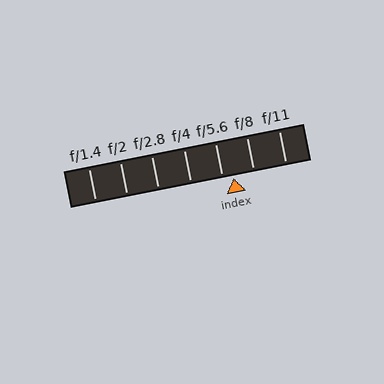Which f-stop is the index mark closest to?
The index mark is closest to f/5.6.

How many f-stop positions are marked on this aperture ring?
There are 7 f-stop positions marked.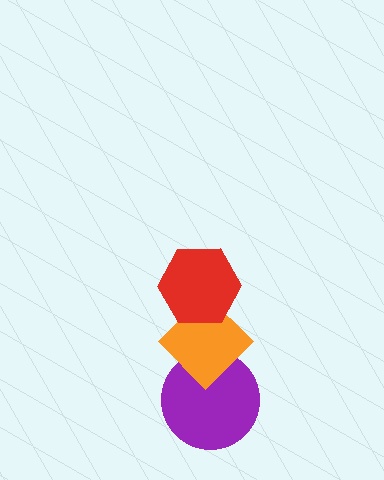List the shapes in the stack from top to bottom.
From top to bottom: the red hexagon, the orange diamond, the purple circle.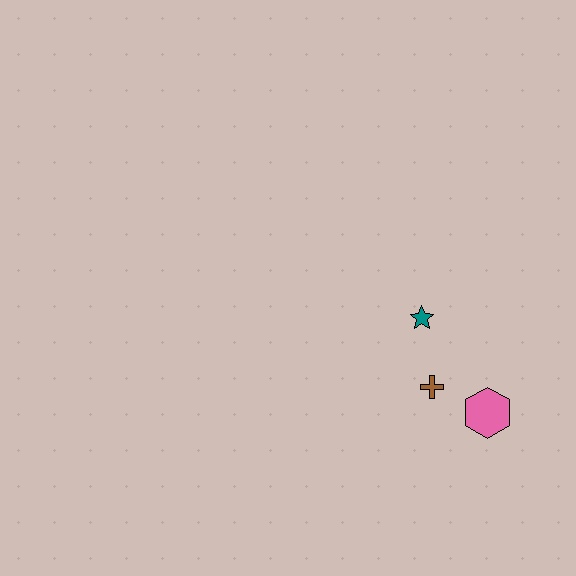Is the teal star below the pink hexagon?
No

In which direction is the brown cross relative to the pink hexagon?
The brown cross is to the left of the pink hexagon.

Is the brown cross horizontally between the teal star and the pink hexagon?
Yes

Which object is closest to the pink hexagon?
The brown cross is closest to the pink hexagon.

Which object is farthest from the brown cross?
The teal star is farthest from the brown cross.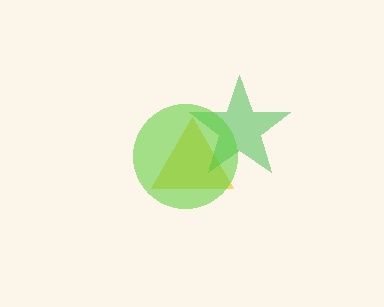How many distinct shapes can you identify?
There are 3 distinct shapes: a yellow triangle, a green star, a lime circle.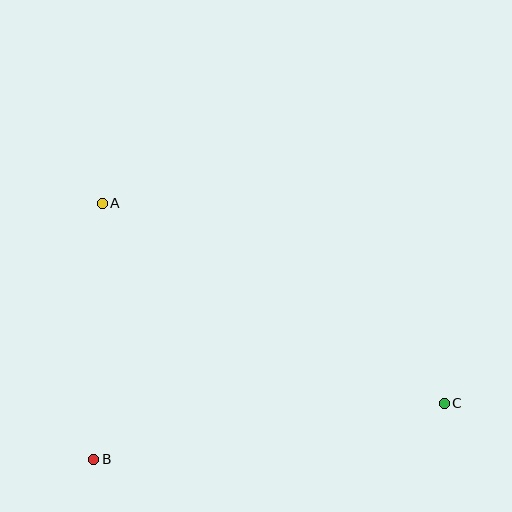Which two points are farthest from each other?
Points A and C are farthest from each other.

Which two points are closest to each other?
Points A and B are closest to each other.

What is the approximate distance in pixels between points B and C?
The distance between B and C is approximately 355 pixels.